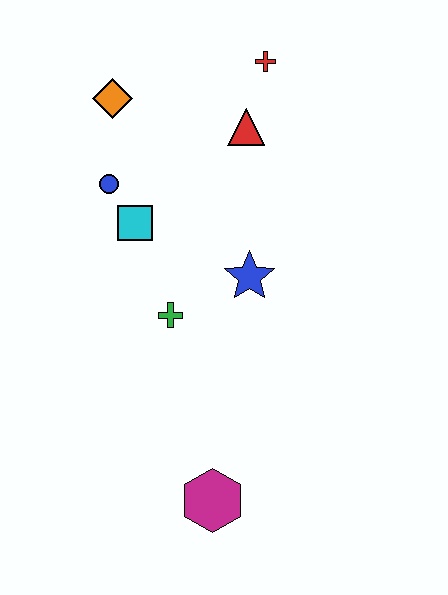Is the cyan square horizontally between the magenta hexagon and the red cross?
No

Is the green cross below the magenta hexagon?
No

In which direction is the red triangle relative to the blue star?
The red triangle is above the blue star.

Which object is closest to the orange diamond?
The blue circle is closest to the orange diamond.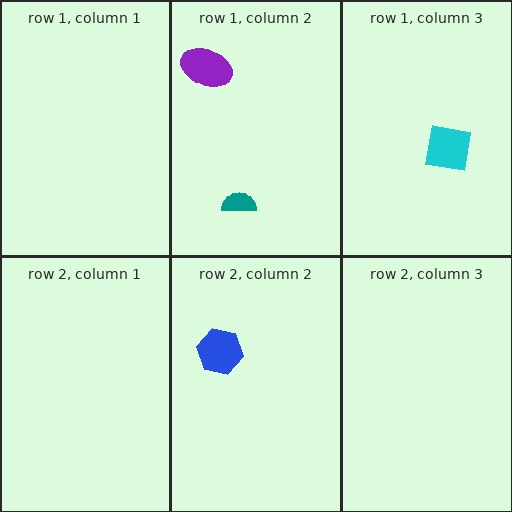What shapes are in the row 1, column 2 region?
The purple ellipse, the teal semicircle.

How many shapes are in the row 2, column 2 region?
1.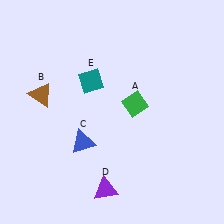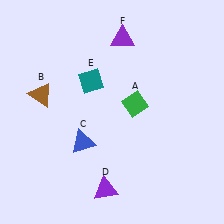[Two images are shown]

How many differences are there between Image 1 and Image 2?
There is 1 difference between the two images.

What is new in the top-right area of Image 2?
A purple triangle (F) was added in the top-right area of Image 2.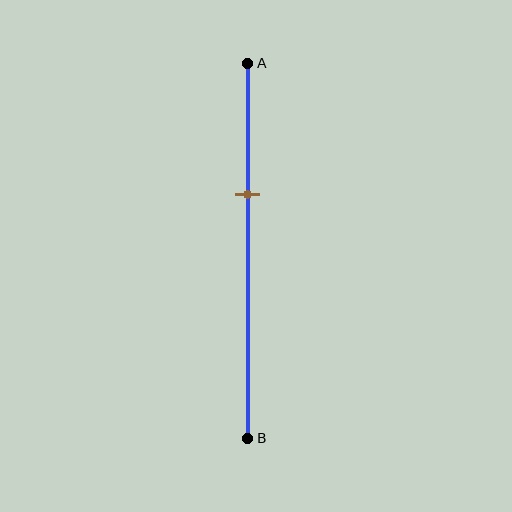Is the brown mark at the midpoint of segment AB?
No, the mark is at about 35% from A, not at the 50% midpoint.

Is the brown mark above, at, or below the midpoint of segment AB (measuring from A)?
The brown mark is above the midpoint of segment AB.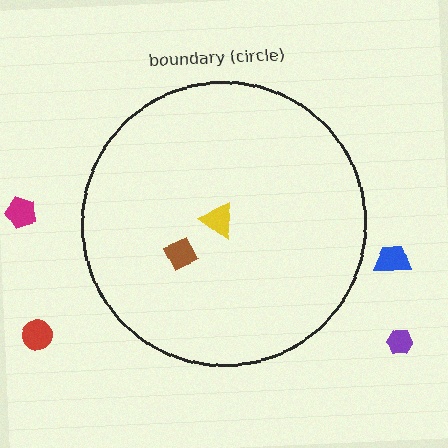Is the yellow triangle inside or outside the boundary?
Inside.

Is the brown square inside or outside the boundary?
Inside.